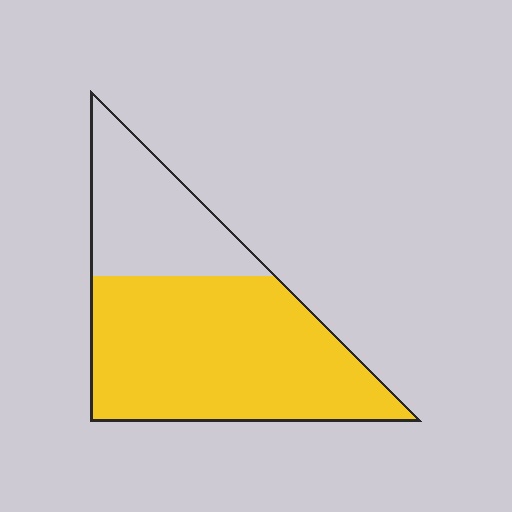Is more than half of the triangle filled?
Yes.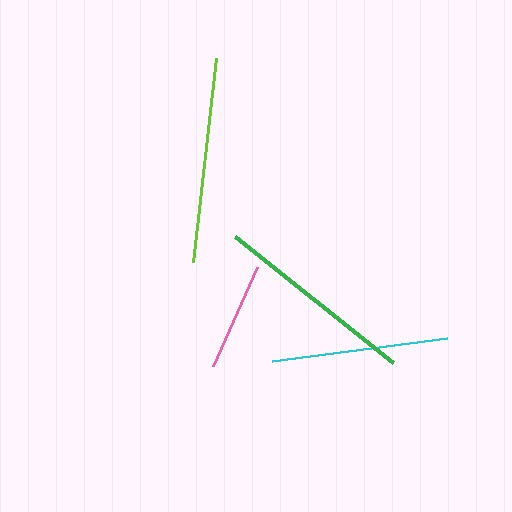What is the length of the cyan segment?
The cyan segment is approximately 177 pixels long.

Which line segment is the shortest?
The pink line is the shortest at approximately 108 pixels.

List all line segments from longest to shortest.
From longest to shortest: lime, green, cyan, pink.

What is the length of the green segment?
The green segment is approximately 202 pixels long.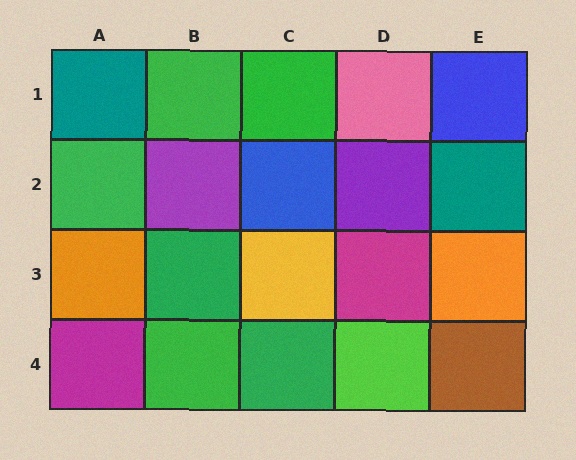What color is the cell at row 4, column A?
Magenta.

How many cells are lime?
1 cell is lime.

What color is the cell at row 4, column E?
Brown.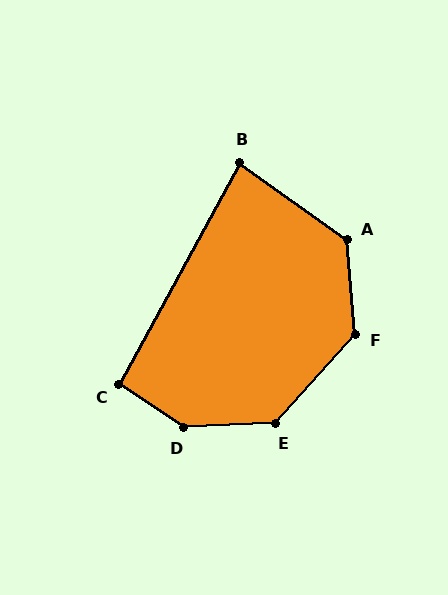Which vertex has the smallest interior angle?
B, at approximately 83 degrees.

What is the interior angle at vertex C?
Approximately 95 degrees (obtuse).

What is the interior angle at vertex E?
Approximately 134 degrees (obtuse).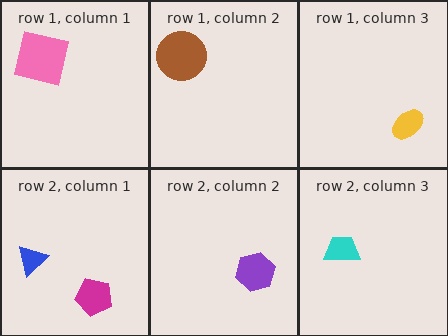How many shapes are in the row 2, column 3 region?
1.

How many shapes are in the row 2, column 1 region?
2.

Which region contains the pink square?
The row 1, column 1 region.